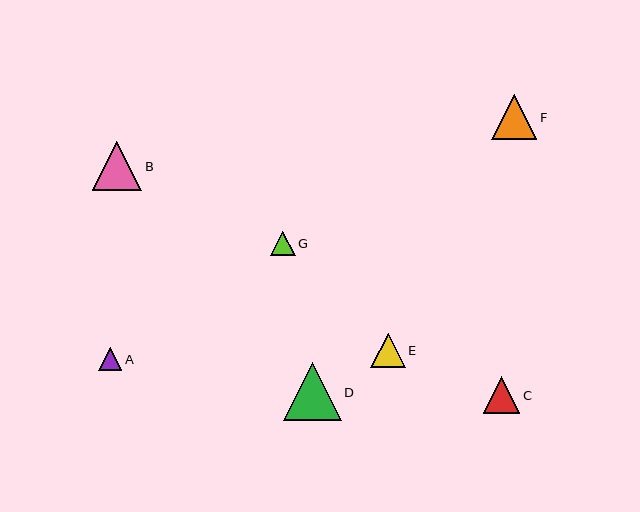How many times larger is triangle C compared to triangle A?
Triangle C is approximately 1.6 times the size of triangle A.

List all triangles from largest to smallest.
From largest to smallest: D, B, F, C, E, G, A.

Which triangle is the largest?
Triangle D is the largest with a size of approximately 58 pixels.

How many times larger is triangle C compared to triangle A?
Triangle C is approximately 1.6 times the size of triangle A.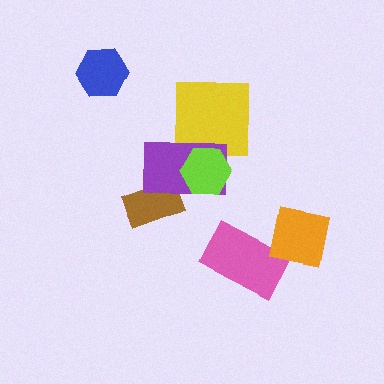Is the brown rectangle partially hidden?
Yes, it is partially covered by another shape.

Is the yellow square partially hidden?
Yes, it is partially covered by another shape.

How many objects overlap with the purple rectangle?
3 objects overlap with the purple rectangle.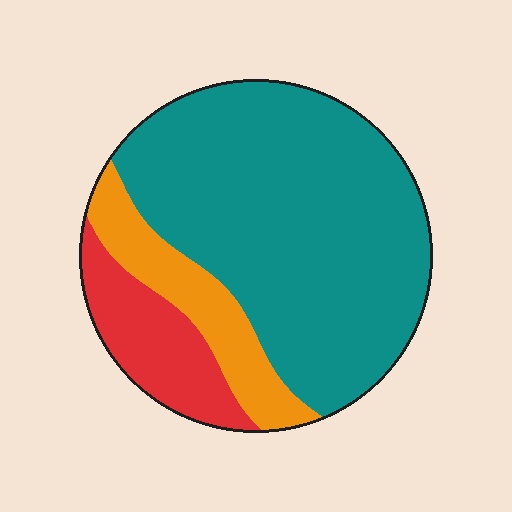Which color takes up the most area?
Teal, at roughly 70%.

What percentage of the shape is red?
Red covers roughly 15% of the shape.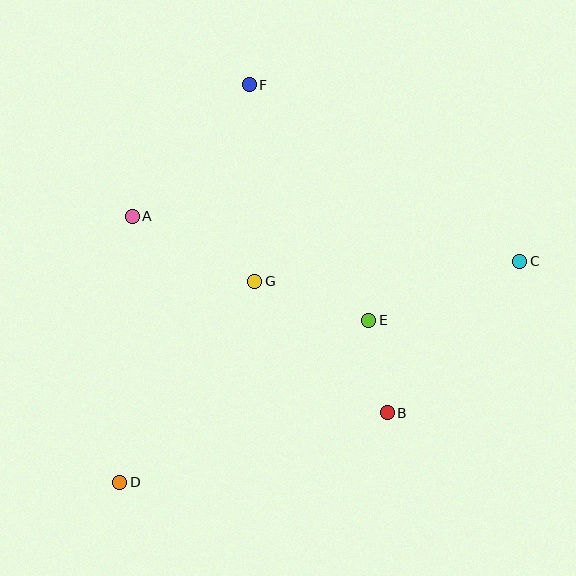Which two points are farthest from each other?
Points C and D are farthest from each other.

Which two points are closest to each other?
Points B and E are closest to each other.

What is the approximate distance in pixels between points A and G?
The distance between A and G is approximately 138 pixels.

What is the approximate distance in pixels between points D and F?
The distance between D and F is approximately 418 pixels.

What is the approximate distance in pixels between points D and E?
The distance between D and E is approximately 297 pixels.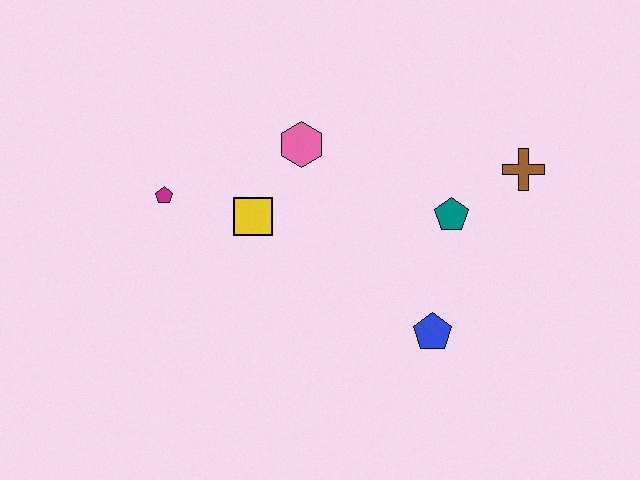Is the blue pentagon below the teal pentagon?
Yes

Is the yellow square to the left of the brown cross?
Yes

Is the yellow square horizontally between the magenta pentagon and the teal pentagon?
Yes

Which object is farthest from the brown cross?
The magenta pentagon is farthest from the brown cross.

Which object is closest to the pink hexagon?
The yellow square is closest to the pink hexagon.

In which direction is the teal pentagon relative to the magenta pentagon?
The teal pentagon is to the right of the magenta pentagon.